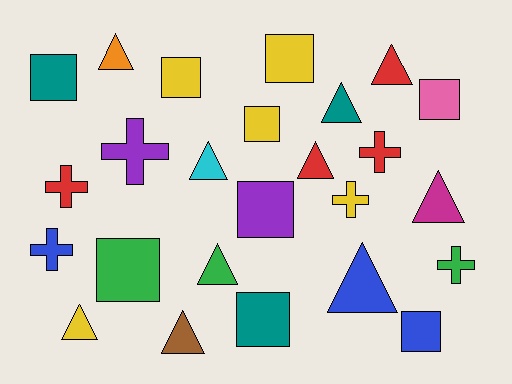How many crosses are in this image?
There are 6 crosses.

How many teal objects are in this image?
There are 3 teal objects.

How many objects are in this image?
There are 25 objects.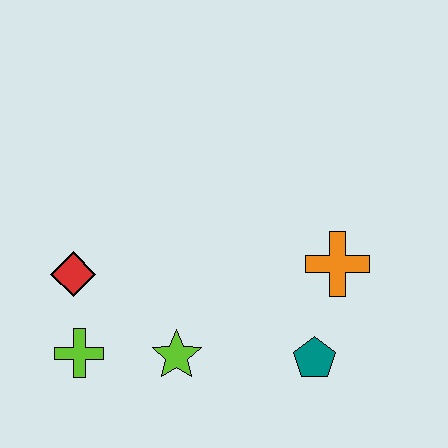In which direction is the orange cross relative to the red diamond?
The orange cross is to the right of the red diamond.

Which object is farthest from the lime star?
The orange cross is farthest from the lime star.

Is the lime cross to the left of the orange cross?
Yes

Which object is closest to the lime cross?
The red diamond is closest to the lime cross.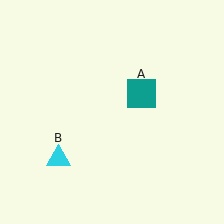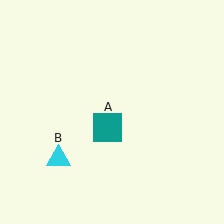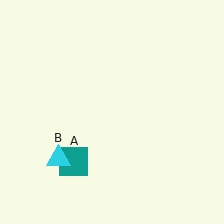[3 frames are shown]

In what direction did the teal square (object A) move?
The teal square (object A) moved down and to the left.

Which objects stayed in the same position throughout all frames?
Cyan triangle (object B) remained stationary.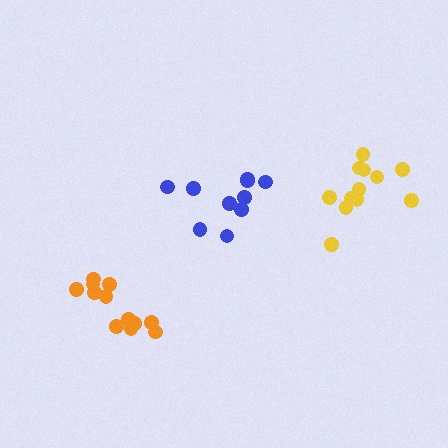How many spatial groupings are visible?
There are 3 spatial groupings.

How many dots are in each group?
Group 1: 10 dots, Group 2: 12 dots, Group 3: 12 dots (34 total).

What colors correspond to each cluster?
The clusters are colored: blue, yellow, orange.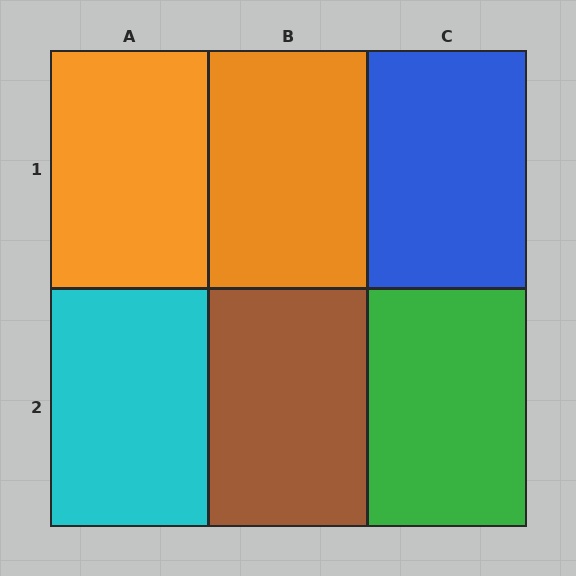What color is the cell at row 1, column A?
Orange.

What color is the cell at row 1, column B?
Orange.